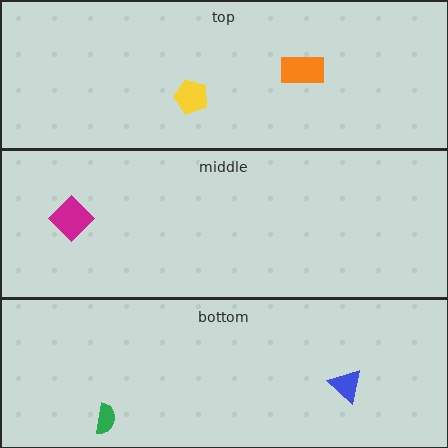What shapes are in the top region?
The yellow pentagon, the orange rectangle.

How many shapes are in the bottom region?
2.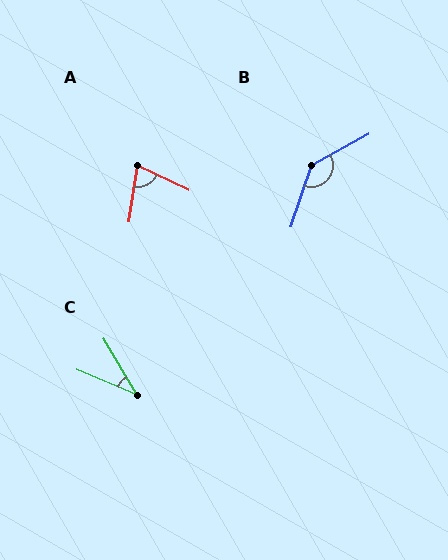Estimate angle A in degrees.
Approximately 72 degrees.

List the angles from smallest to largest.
C (37°), A (72°), B (137°).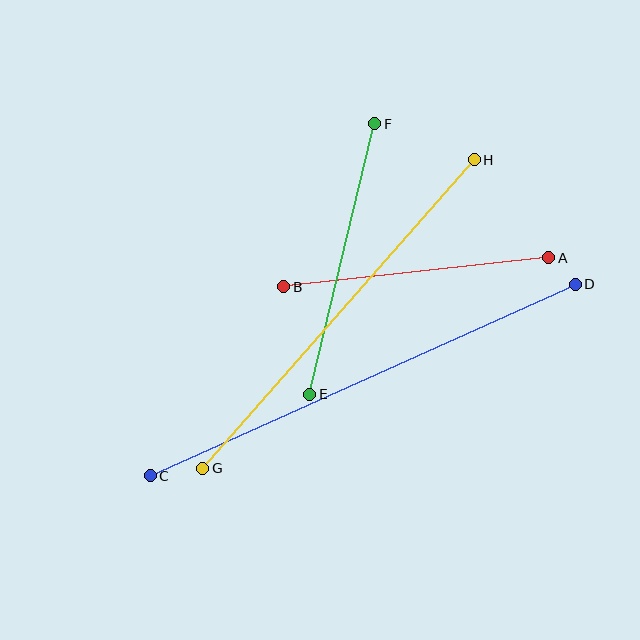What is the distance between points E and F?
The distance is approximately 278 pixels.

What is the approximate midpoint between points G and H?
The midpoint is at approximately (339, 314) pixels.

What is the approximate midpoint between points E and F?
The midpoint is at approximately (342, 259) pixels.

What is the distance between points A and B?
The distance is approximately 267 pixels.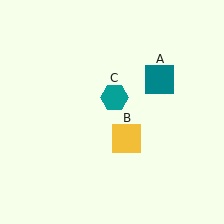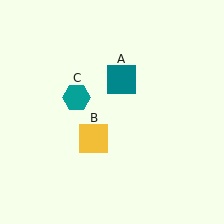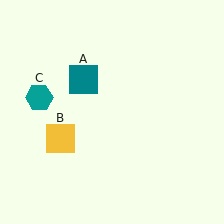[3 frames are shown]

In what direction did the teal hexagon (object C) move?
The teal hexagon (object C) moved left.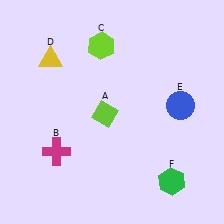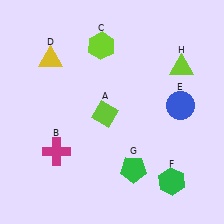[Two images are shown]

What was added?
A green pentagon (G), a lime triangle (H) were added in Image 2.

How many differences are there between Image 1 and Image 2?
There are 2 differences between the two images.